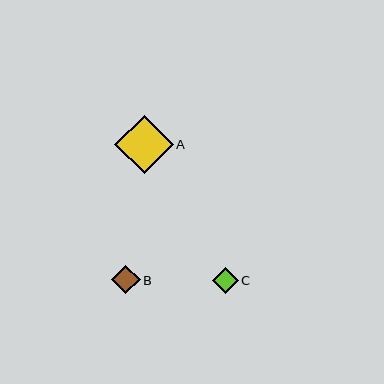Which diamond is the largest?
Diamond A is the largest with a size of approximately 58 pixels.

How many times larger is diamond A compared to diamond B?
Diamond A is approximately 2.0 times the size of diamond B.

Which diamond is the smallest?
Diamond C is the smallest with a size of approximately 26 pixels.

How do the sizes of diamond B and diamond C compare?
Diamond B and diamond C are approximately the same size.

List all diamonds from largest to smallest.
From largest to smallest: A, B, C.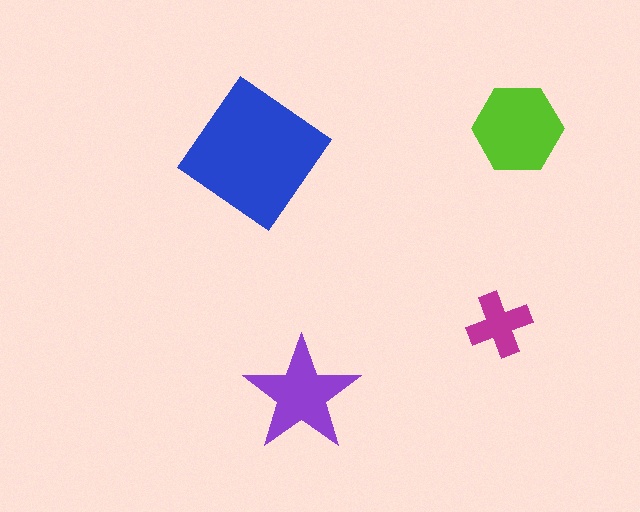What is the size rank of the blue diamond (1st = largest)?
1st.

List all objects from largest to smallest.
The blue diamond, the lime hexagon, the purple star, the magenta cross.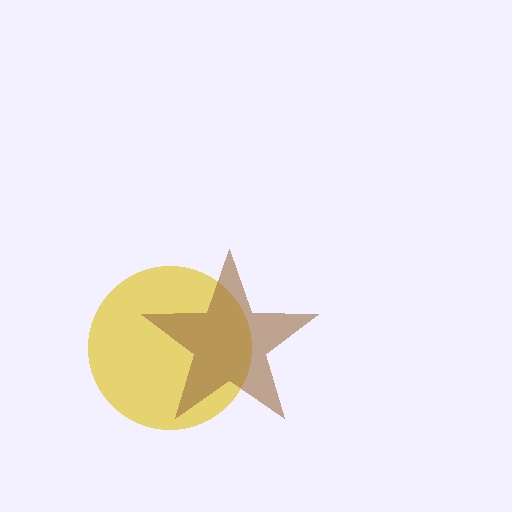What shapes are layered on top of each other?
The layered shapes are: a yellow circle, a brown star.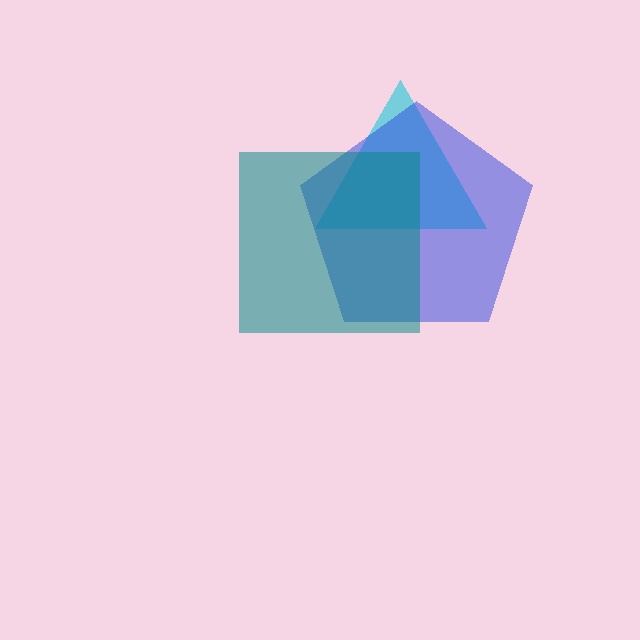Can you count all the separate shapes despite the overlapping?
Yes, there are 3 separate shapes.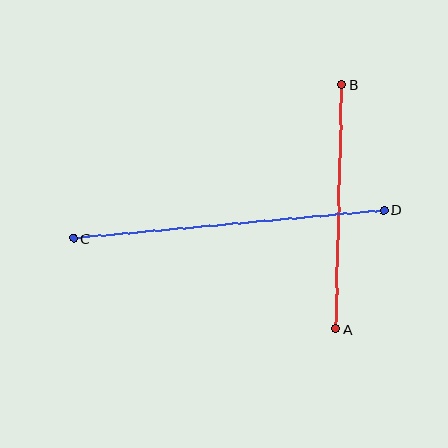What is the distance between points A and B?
The distance is approximately 245 pixels.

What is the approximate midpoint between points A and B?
The midpoint is at approximately (339, 207) pixels.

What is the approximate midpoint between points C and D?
The midpoint is at approximately (229, 224) pixels.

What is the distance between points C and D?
The distance is approximately 311 pixels.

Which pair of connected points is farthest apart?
Points C and D are farthest apart.